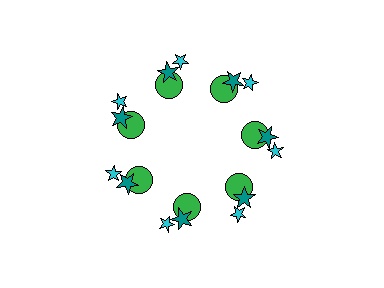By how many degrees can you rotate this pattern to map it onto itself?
The pattern maps onto itself every 51 degrees of rotation.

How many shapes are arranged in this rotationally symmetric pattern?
There are 21 shapes, arranged in 7 groups of 3.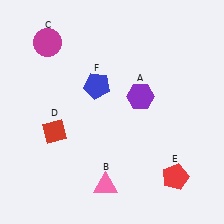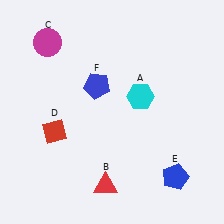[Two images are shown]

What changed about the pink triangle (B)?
In Image 1, B is pink. In Image 2, it changed to red.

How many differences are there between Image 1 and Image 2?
There are 3 differences between the two images.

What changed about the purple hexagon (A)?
In Image 1, A is purple. In Image 2, it changed to cyan.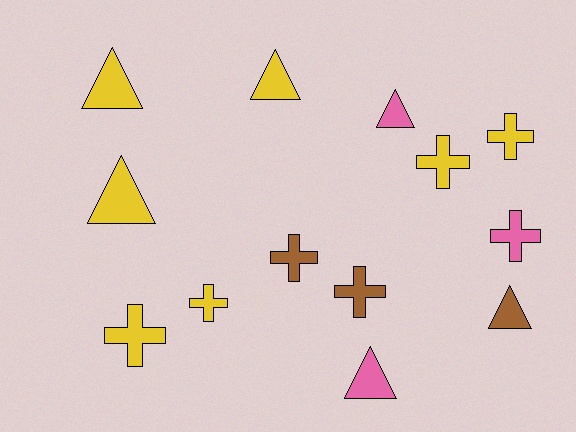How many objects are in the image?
There are 13 objects.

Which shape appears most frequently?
Cross, with 7 objects.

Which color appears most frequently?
Yellow, with 7 objects.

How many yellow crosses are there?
There are 4 yellow crosses.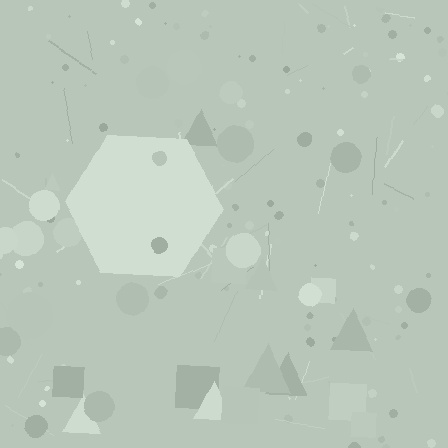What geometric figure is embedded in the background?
A hexagon is embedded in the background.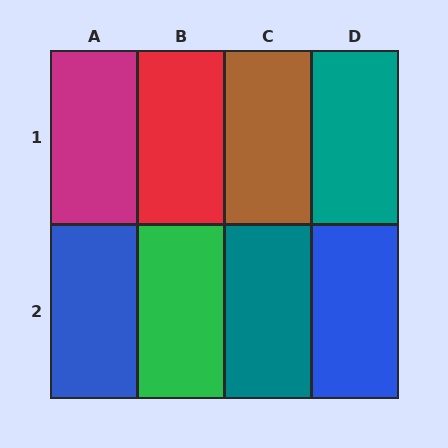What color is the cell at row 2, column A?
Blue.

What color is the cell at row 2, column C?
Teal.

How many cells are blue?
2 cells are blue.